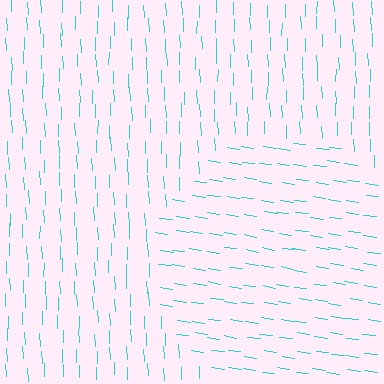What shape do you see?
I see a circle.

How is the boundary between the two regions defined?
The boundary is defined purely by a change in line orientation (approximately 81 degrees difference). All lines are the same color and thickness.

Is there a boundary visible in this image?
Yes, there is a texture boundary formed by a change in line orientation.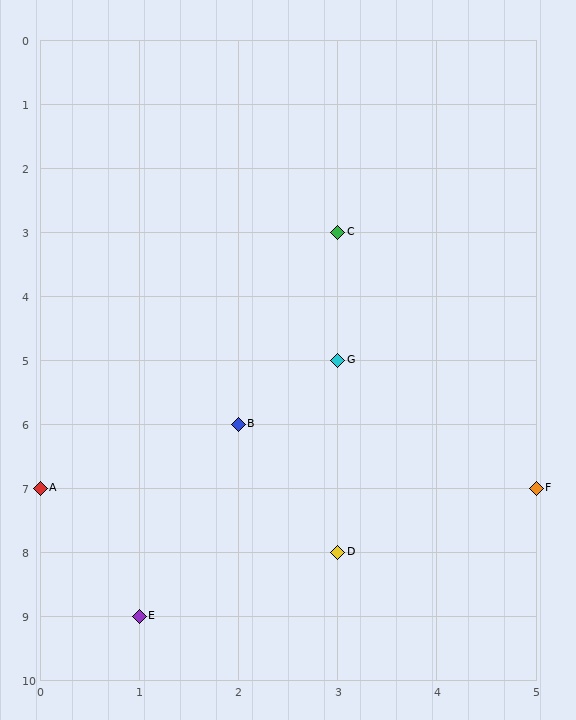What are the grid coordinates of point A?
Point A is at grid coordinates (0, 7).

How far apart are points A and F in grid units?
Points A and F are 5 columns apart.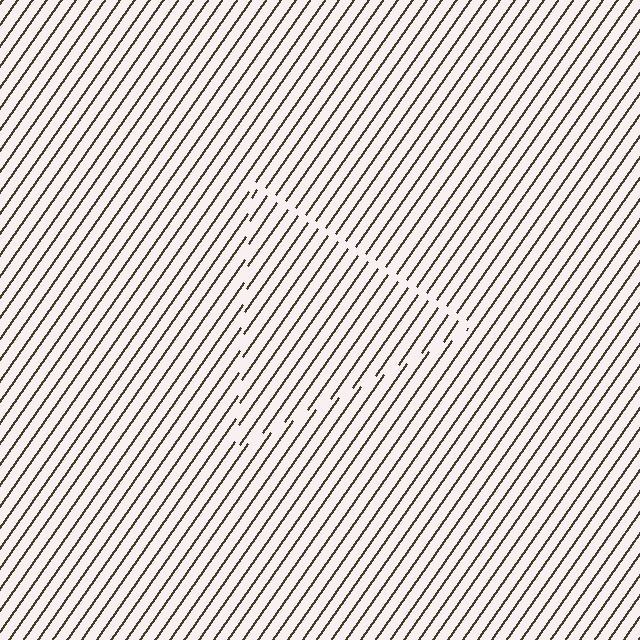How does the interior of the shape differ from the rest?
The interior of the shape contains the same grating, shifted by half a period — the contour is defined by the phase discontinuity where line-ends from the inner and outer gratings abut.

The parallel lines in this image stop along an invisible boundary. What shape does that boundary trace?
An illusory triangle. The interior of the shape contains the same grating, shifted by half a period — the contour is defined by the phase discontinuity where line-ends from the inner and outer gratings abut.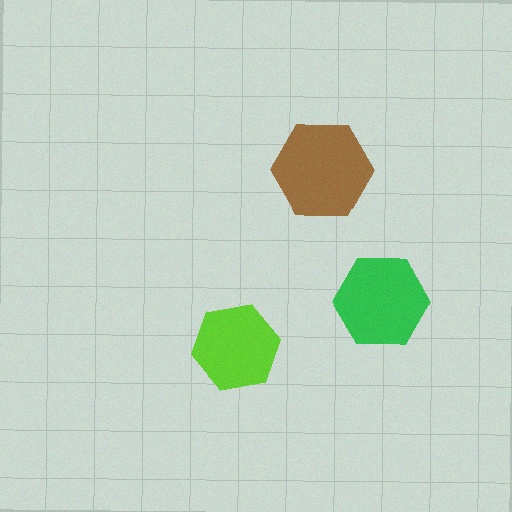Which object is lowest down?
The lime hexagon is bottommost.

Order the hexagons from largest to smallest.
the brown one, the green one, the lime one.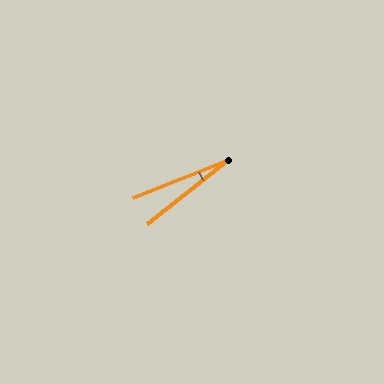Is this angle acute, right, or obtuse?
It is acute.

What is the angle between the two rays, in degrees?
Approximately 17 degrees.